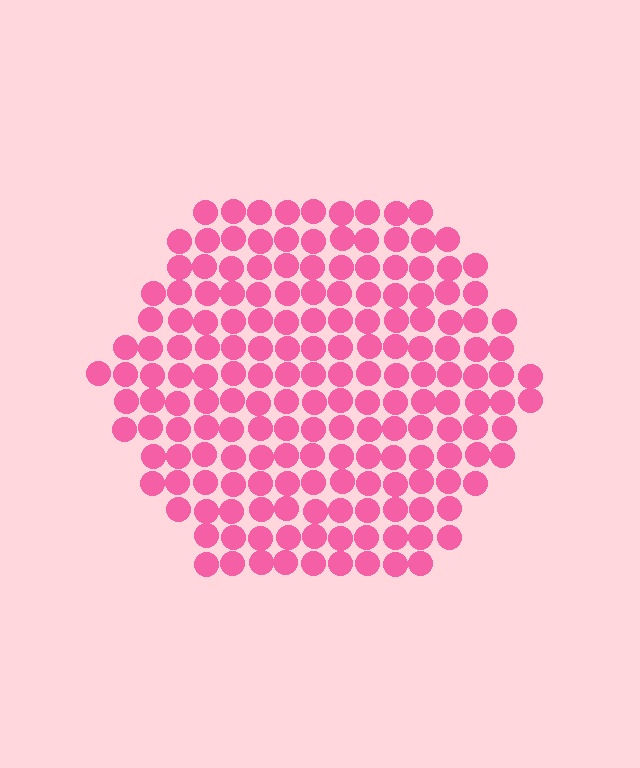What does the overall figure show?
The overall figure shows a hexagon.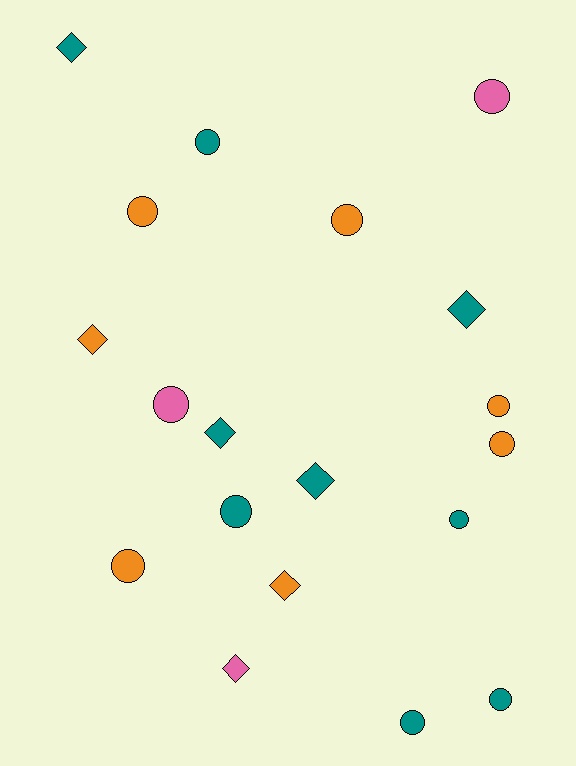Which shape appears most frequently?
Circle, with 12 objects.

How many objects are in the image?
There are 19 objects.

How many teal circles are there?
There are 5 teal circles.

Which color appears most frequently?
Teal, with 9 objects.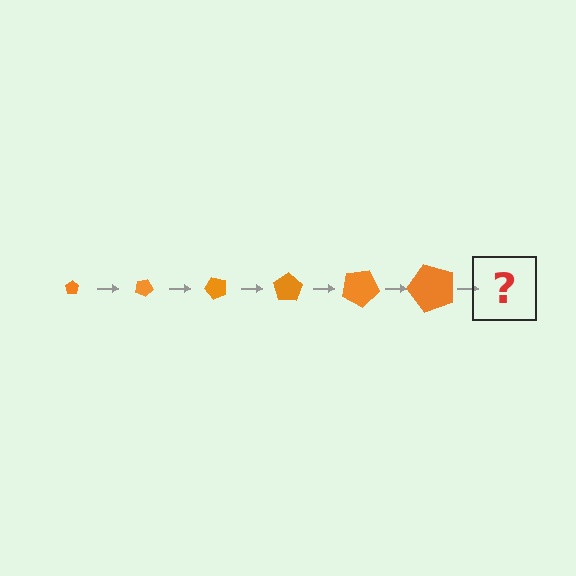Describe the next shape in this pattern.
It should be a pentagon, larger than the previous one and rotated 150 degrees from the start.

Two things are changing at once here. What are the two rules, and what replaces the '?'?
The two rules are that the pentagon grows larger each step and it rotates 25 degrees each step. The '?' should be a pentagon, larger than the previous one and rotated 150 degrees from the start.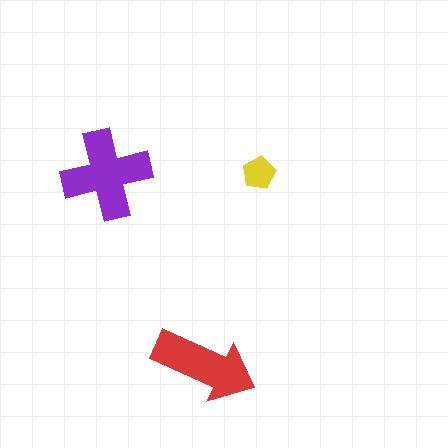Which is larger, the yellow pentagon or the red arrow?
The red arrow.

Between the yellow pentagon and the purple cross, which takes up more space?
The purple cross.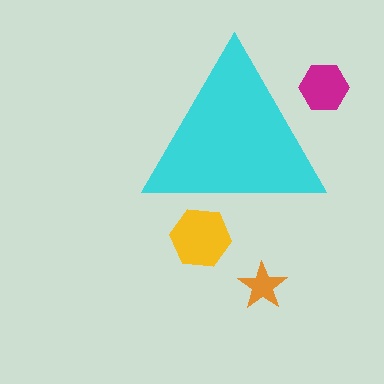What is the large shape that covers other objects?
A cyan triangle.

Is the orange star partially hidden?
No, the orange star is fully visible.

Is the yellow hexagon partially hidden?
Yes, the yellow hexagon is partially hidden behind the cyan triangle.